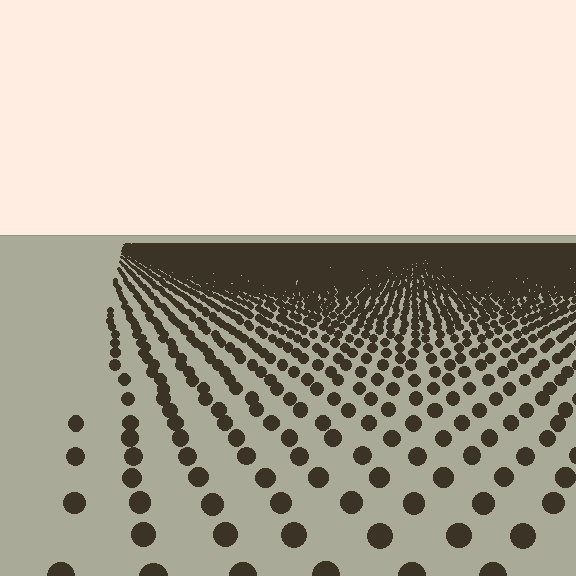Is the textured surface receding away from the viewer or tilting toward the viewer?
The surface is receding away from the viewer. Texture elements get smaller and denser toward the top.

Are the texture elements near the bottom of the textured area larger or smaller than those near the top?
Larger. Near the bottom, elements are closer to the viewer and appear at a bigger on-screen size.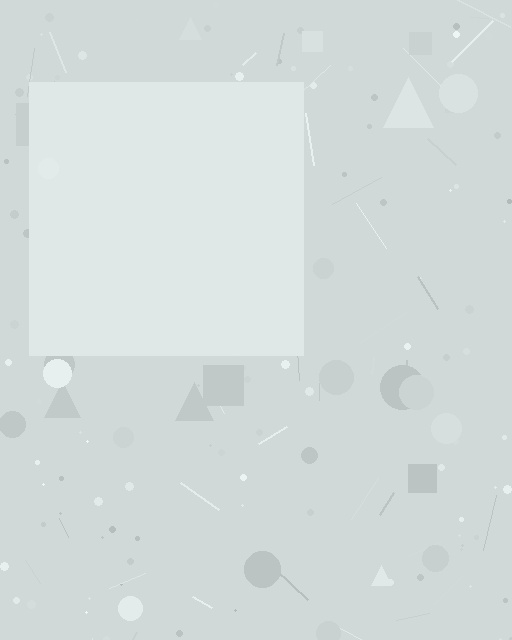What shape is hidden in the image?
A square is hidden in the image.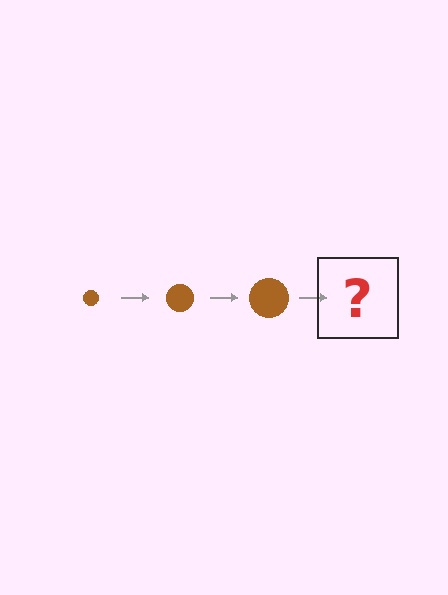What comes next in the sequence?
The next element should be a brown circle, larger than the previous one.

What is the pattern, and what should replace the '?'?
The pattern is that the circle gets progressively larger each step. The '?' should be a brown circle, larger than the previous one.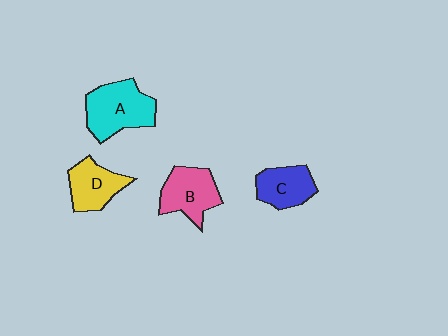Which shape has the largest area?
Shape A (cyan).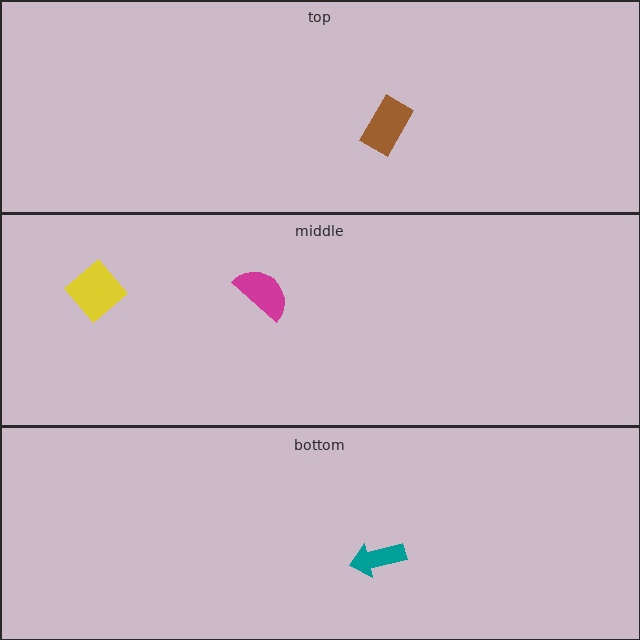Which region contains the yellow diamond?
The middle region.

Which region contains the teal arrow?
The bottom region.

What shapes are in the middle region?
The yellow diamond, the magenta semicircle.